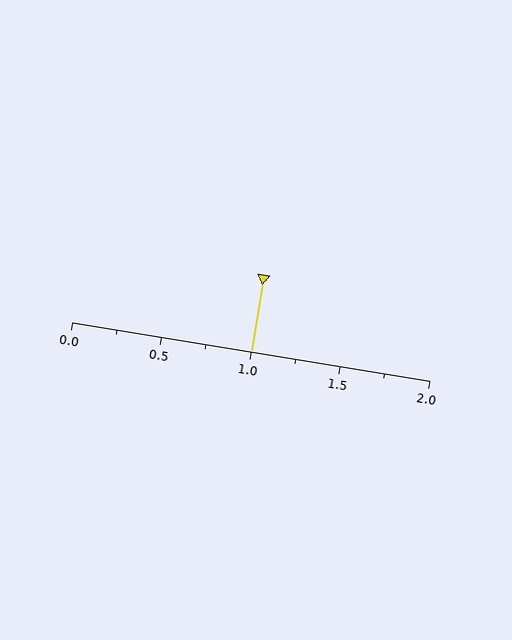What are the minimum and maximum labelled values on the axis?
The axis runs from 0.0 to 2.0.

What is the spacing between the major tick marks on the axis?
The major ticks are spaced 0.5 apart.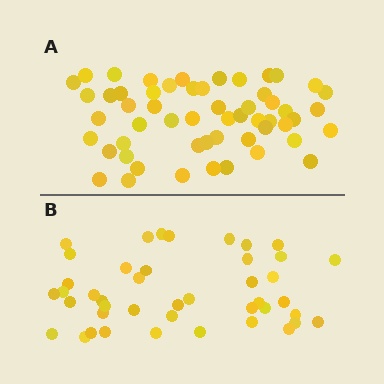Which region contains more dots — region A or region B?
Region A (the top region) has more dots.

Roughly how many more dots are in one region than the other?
Region A has roughly 12 or so more dots than region B.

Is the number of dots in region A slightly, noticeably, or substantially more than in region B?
Region A has noticeably more, but not dramatically so. The ratio is roughly 1.3 to 1.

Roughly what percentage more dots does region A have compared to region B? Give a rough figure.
About 30% more.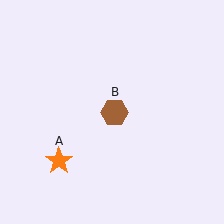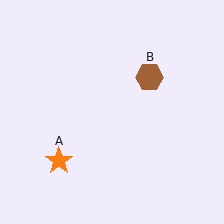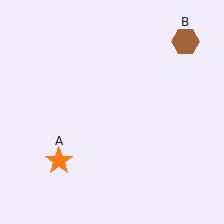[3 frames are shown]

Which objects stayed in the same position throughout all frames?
Orange star (object A) remained stationary.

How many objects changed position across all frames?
1 object changed position: brown hexagon (object B).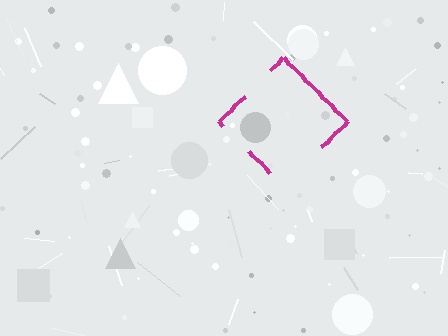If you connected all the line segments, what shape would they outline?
They would outline a diamond.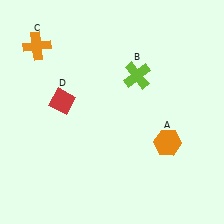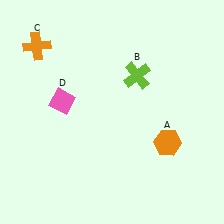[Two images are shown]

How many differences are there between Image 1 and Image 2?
There is 1 difference between the two images.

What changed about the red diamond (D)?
In Image 1, D is red. In Image 2, it changed to pink.